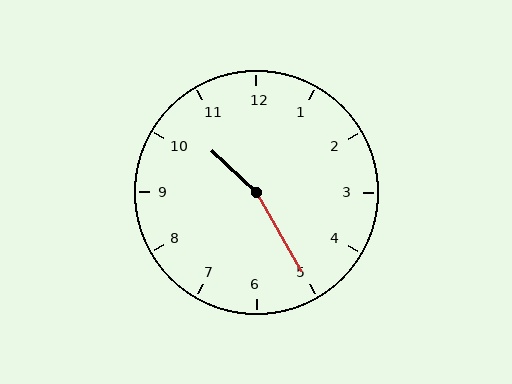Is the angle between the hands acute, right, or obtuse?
It is obtuse.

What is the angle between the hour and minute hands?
Approximately 162 degrees.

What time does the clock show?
10:25.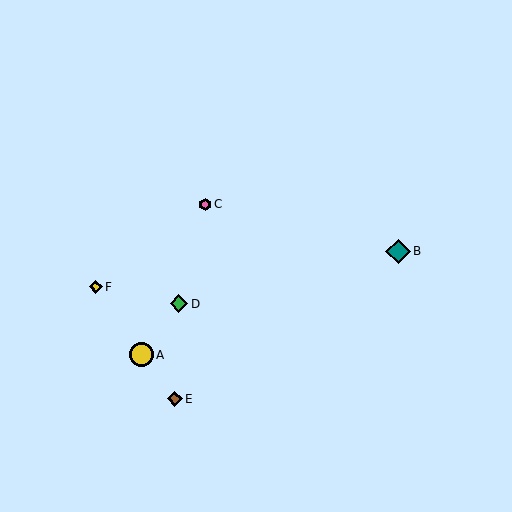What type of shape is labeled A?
Shape A is a yellow circle.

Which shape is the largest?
The teal diamond (labeled B) is the largest.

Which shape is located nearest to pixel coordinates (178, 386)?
The brown diamond (labeled E) at (175, 399) is nearest to that location.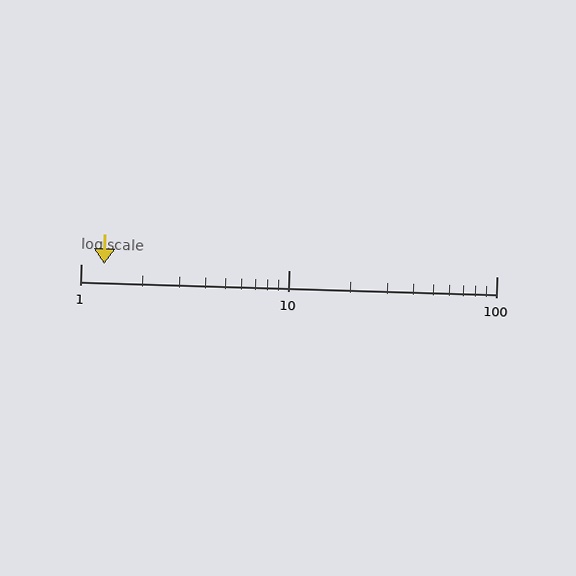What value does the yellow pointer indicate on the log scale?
The pointer indicates approximately 1.3.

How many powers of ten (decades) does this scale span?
The scale spans 2 decades, from 1 to 100.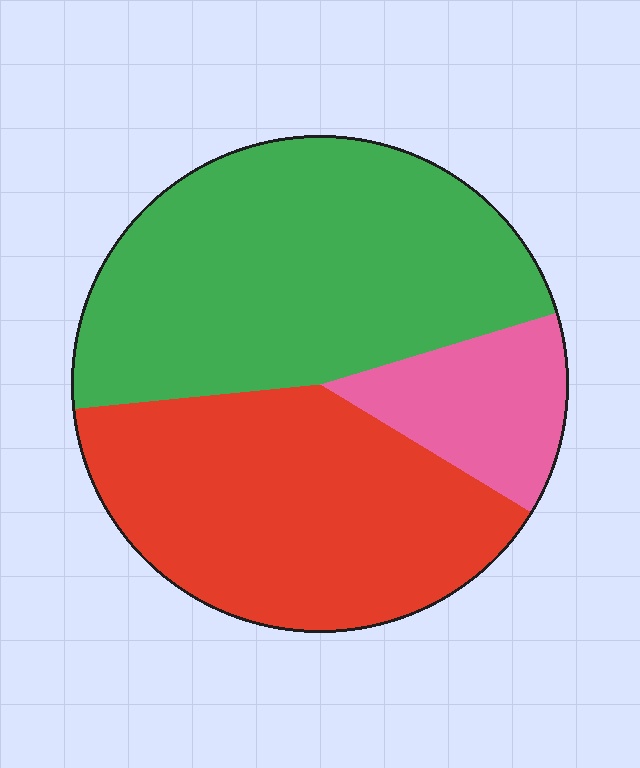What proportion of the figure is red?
Red covers around 40% of the figure.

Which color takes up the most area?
Green, at roughly 45%.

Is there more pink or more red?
Red.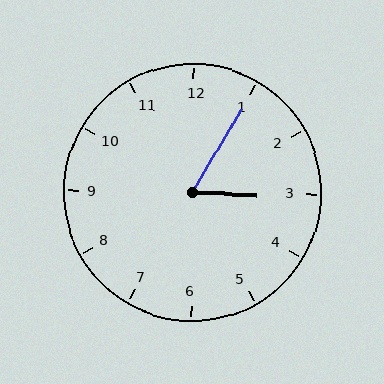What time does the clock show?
3:05.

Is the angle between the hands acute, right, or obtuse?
It is acute.